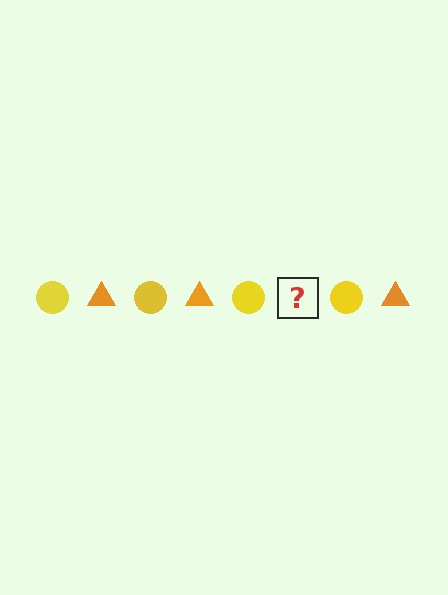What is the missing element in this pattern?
The missing element is an orange triangle.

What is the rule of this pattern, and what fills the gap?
The rule is that the pattern alternates between yellow circle and orange triangle. The gap should be filled with an orange triangle.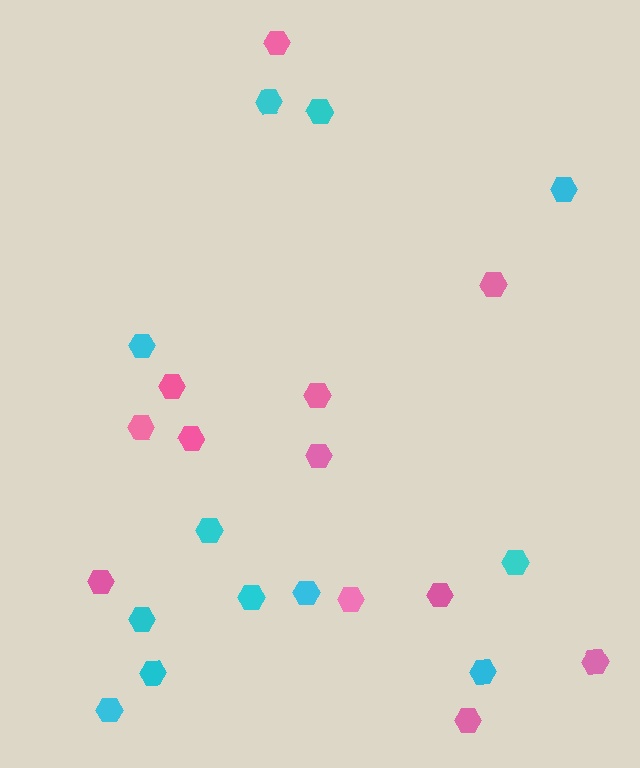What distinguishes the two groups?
There are 2 groups: one group of cyan hexagons (12) and one group of pink hexagons (12).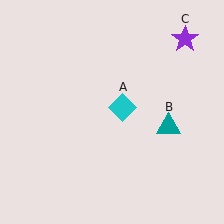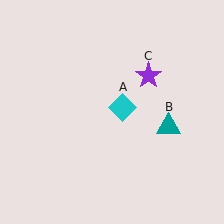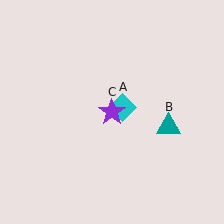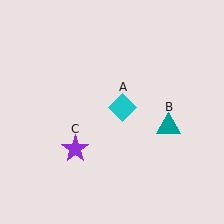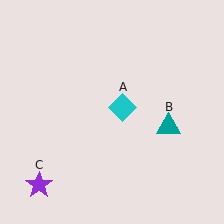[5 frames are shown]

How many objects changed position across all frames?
1 object changed position: purple star (object C).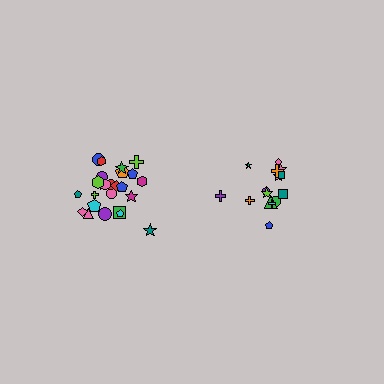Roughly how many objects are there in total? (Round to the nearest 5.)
Roughly 40 objects in total.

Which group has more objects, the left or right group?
The left group.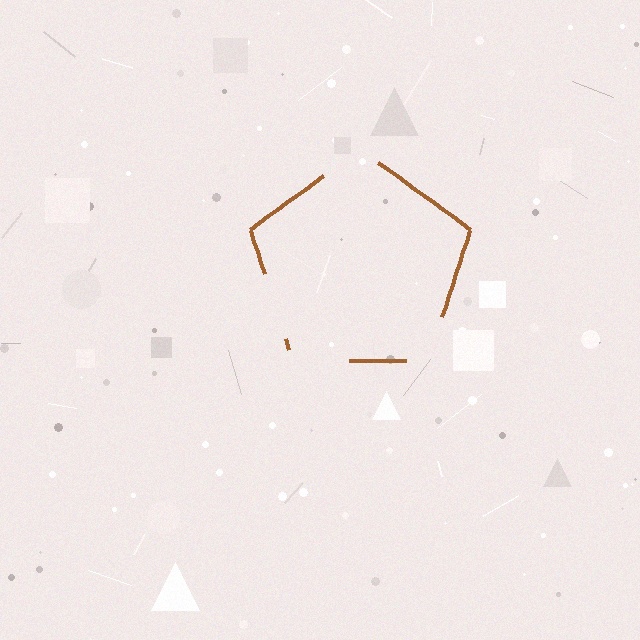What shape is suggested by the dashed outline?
The dashed outline suggests a pentagon.